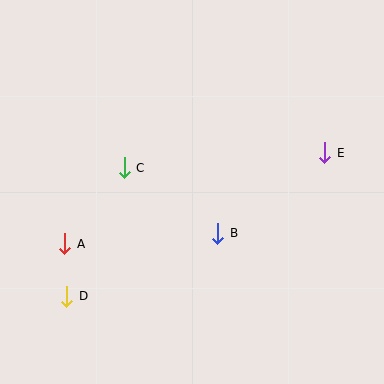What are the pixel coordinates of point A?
Point A is at (65, 244).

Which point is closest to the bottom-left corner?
Point D is closest to the bottom-left corner.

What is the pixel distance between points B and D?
The distance between B and D is 164 pixels.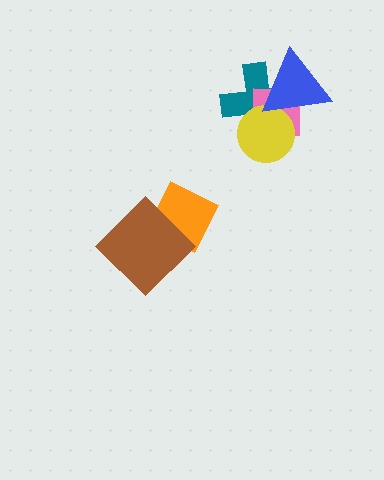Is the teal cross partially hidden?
Yes, it is partially covered by another shape.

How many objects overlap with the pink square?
3 objects overlap with the pink square.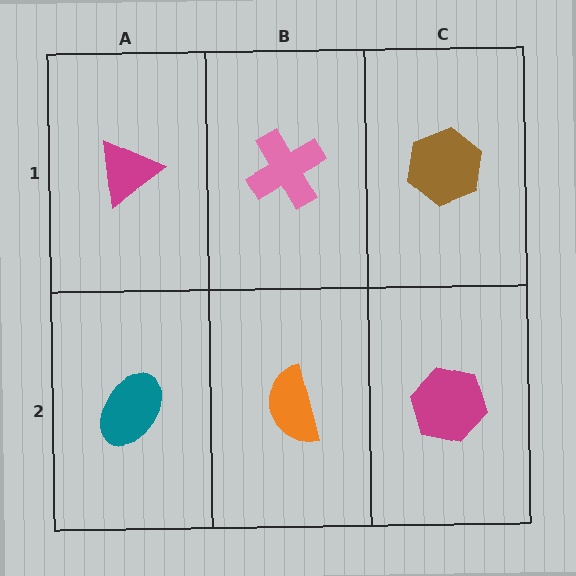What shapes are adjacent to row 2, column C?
A brown hexagon (row 1, column C), an orange semicircle (row 2, column B).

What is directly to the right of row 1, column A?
A pink cross.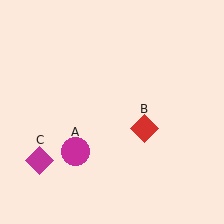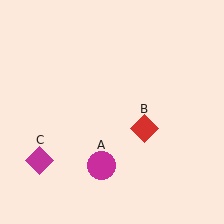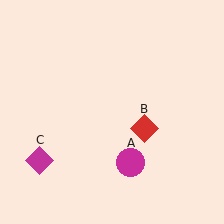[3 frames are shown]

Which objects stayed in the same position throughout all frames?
Red diamond (object B) and magenta diamond (object C) remained stationary.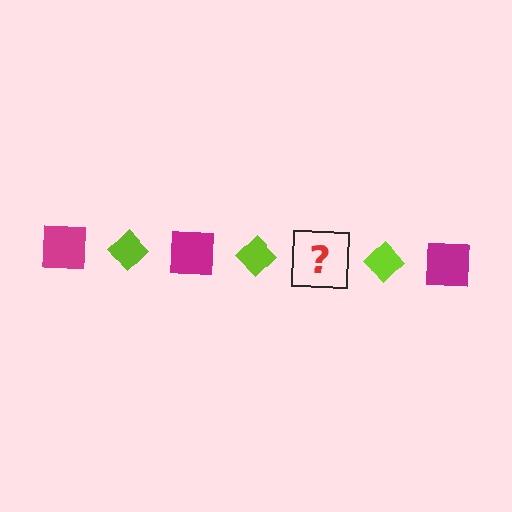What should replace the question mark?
The question mark should be replaced with a magenta square.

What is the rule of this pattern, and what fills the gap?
The rule is that the pattern alternates between magenta square and lime diamond. The gap should be filled with a magenta square.